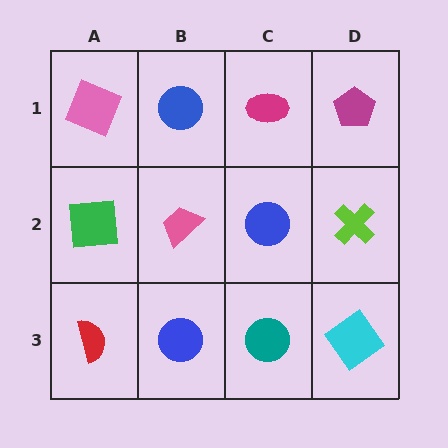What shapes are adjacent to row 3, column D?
A lime cross (row 2, column D), a teal circle (row 3, column C).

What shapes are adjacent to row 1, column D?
A lime cross (row 2, column D), a magenta ellipse (row 1, column C).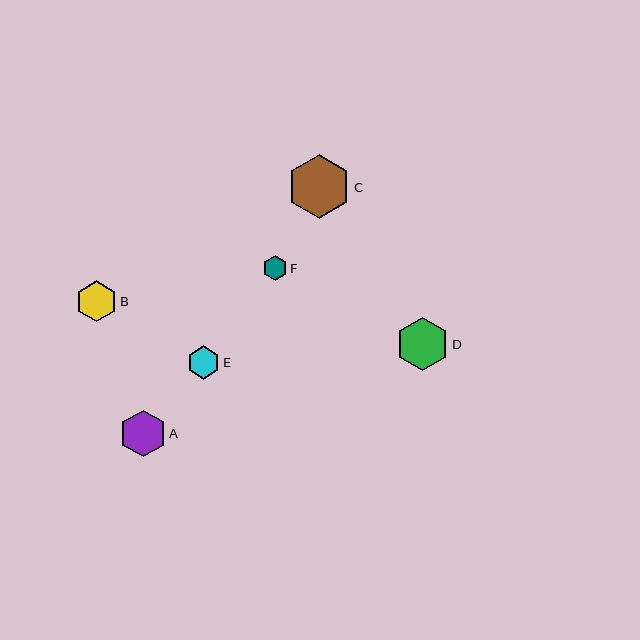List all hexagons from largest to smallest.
From largest to smallest: C, D, A, B, E, F.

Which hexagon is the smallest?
Hexagon F is the smallest with a size of approximately 25 pixels.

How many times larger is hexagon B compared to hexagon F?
Hexagon B is approximately 1.7 times the size of hexagon F.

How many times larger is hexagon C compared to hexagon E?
Hexagon C is approximately 1.9 times the size of hexagon E.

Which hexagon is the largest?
Hexagon C is the largest with a size of approximately 64 pixels.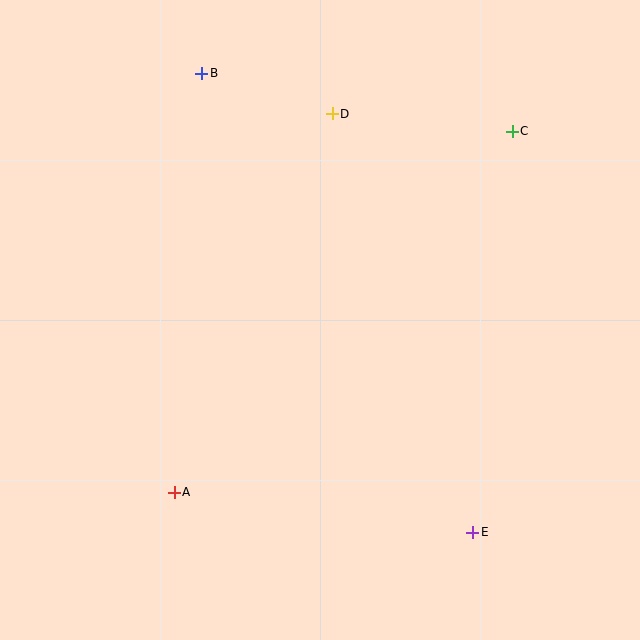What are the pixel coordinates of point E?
Point E is at (473, 532).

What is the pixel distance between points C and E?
The distance between C and E is 403 pixels.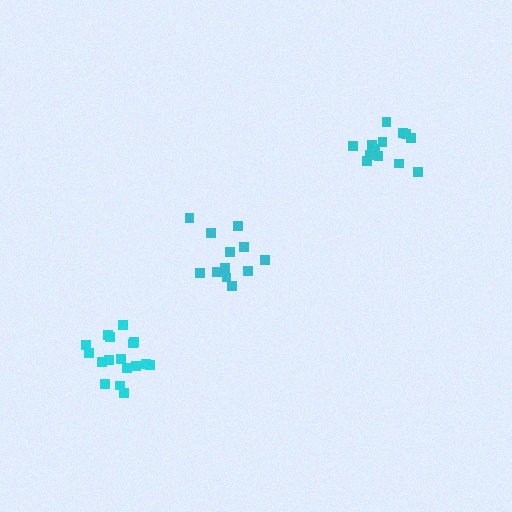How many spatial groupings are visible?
There are 3 spatial groupings.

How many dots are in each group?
Group 1: 17 dots, Group 2: 13 dots, Group 3: 13 dots (43 total).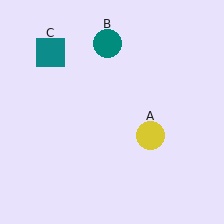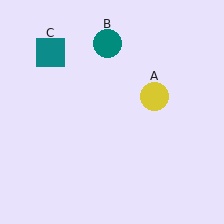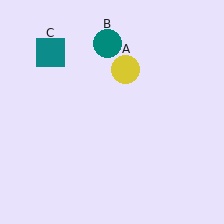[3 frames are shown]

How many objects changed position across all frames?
1 object changed position: yellow circle (object A).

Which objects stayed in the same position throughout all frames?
Teal circle (object B) and teal square (object C) remained stationary.